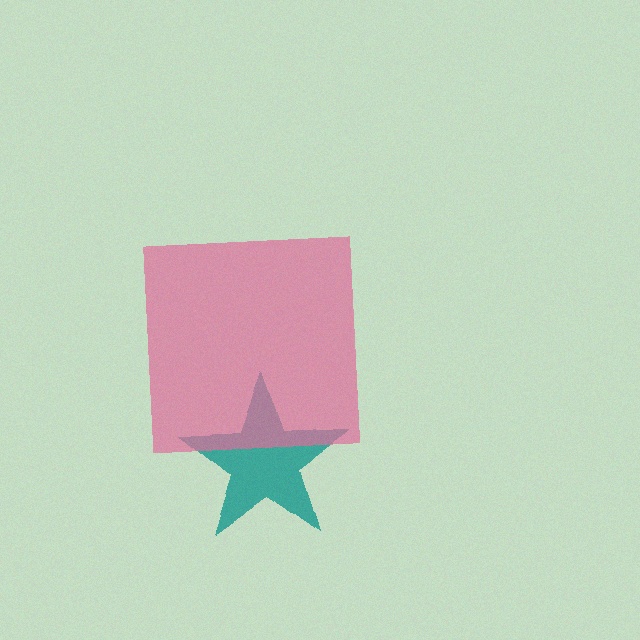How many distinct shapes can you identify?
There are 2 distinct shapes: a teal star, a pink square.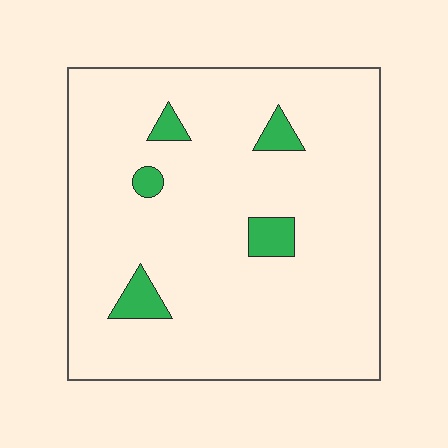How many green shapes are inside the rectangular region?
5.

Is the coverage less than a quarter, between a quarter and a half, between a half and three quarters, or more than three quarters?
Less than a quarter.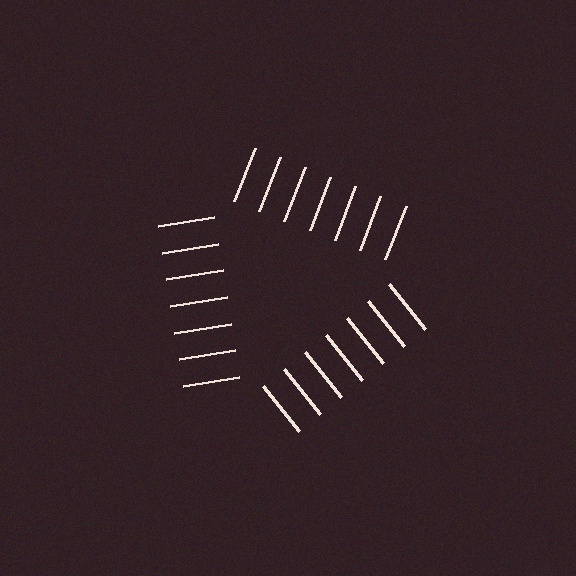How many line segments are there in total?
21 — 7 along each of the 3 edges.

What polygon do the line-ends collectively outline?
An illusory triangle — the line segments terminate on its edges but no continuous stroke is drawn.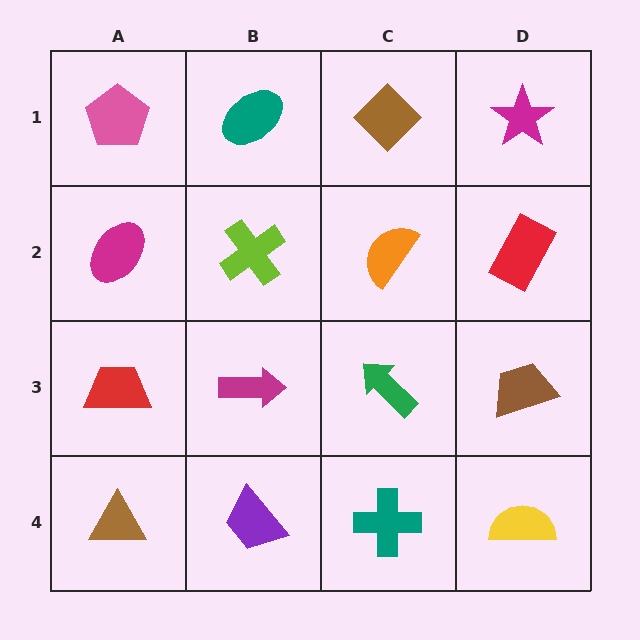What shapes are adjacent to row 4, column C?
A green arrow (row 3, column C), a purple trapezoid (row 4, column B), a yellow semicircle (row 4, column D).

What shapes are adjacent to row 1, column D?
A red rectangle (row 2, column D), a brown diamond (row 1, column C).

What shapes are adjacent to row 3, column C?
An orange semicircle (row 2, column C), a teal cross (row 4, column C), a magenta arrow (row 3, column B), a brown trapezoid (row 3, column D).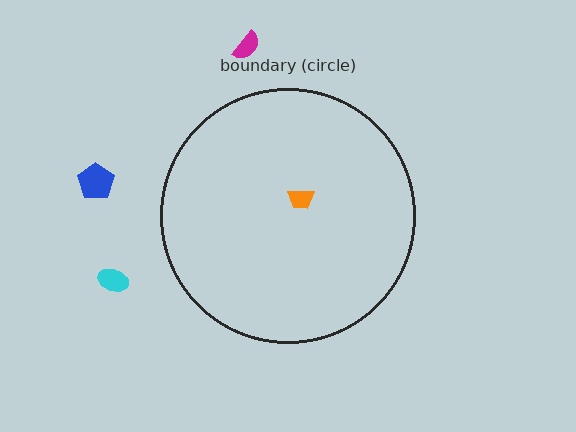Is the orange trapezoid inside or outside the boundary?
Inside.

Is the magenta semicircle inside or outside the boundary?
Outside.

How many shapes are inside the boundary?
1 inside, 3 outside.